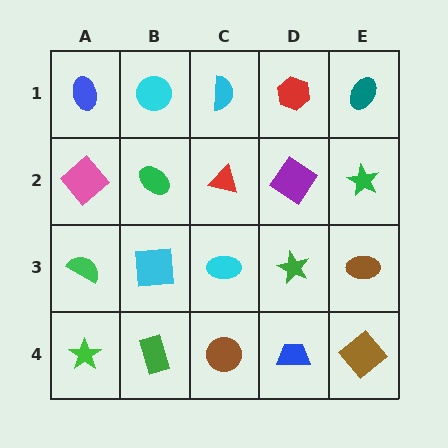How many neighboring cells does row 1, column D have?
3.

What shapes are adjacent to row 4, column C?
A cyan ellipse (row 3, column C), a green rectangle (row 4, column B), a blue trapezoid (row 4, column D).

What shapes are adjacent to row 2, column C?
A cyan semicircle (row 1, column C), a cyan ellipse (row 3, column C), a green ellipse (row 2, column B), a purple diamond (row 2, column D).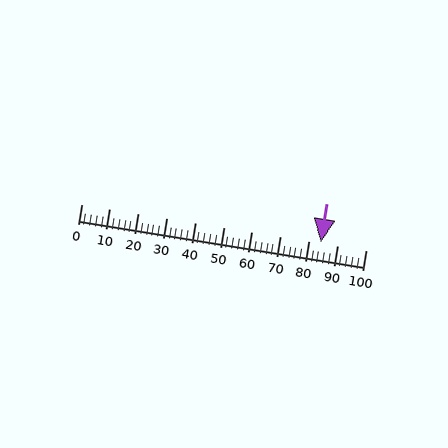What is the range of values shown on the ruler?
The ruler shows values from 0 to 100.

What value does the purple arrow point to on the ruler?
The purple arrow points to approximately 84.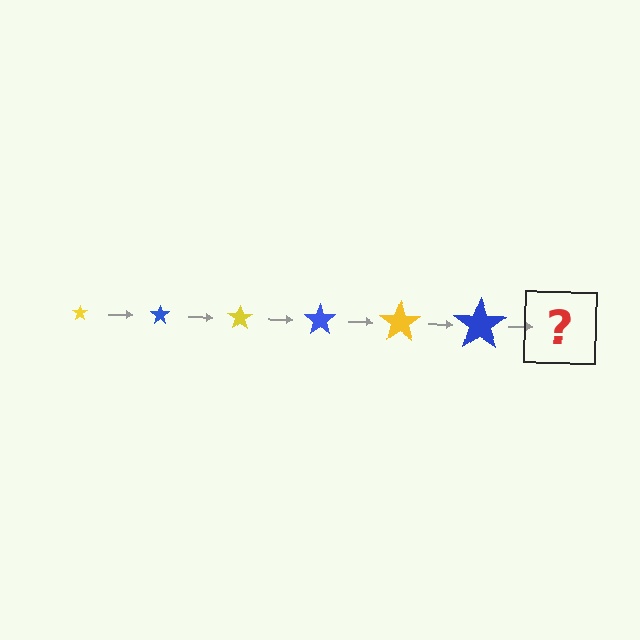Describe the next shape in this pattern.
It should be a yellow star, larger than the previous one.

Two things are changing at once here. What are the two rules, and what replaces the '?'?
The two rules are that the star grows larger each step and the color cycles through yellow and blue. The '?' should be a yellow star, larger than the previous one.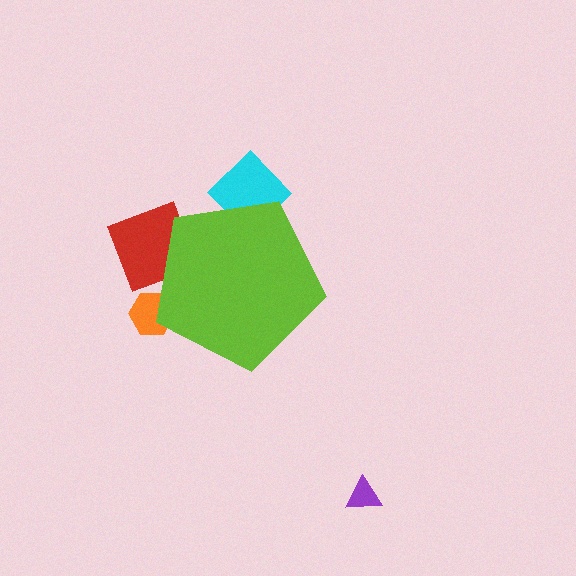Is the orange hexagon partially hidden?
Yes, the orange hexagon is partially hidden behind the lime pentagon.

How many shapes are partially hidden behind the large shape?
3 shapes are partially hidden.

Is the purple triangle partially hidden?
No, the purple triangle is fully visible.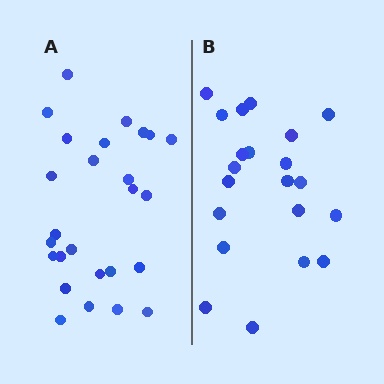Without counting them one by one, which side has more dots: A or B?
Region A (the left region) has more dots.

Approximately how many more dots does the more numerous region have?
Region A has about 5 more dots than region B.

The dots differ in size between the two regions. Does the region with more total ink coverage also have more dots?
No. Region B has more total ink coverage because its dots are larger, but region A actually contains more individual dots. Total area can be misleading — the number of items is what matters here.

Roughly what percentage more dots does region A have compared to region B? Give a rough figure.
About 25% more.